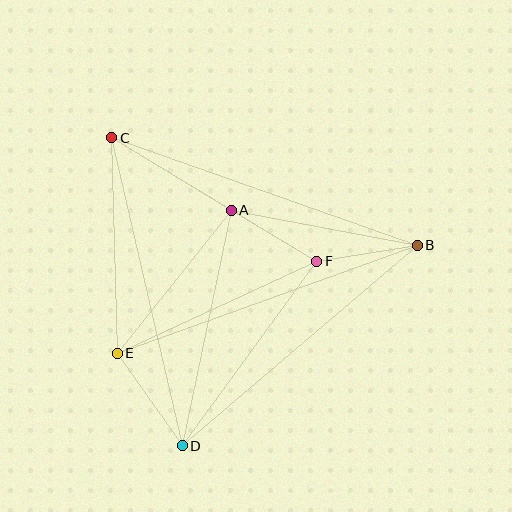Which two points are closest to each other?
Points A and F are closest to each other.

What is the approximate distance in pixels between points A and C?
The distance between A and C is approximately 140 pixels.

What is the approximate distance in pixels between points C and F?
The distance between C and F is approximately 239 pixels.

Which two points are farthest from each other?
Points B and C are farthest from each other.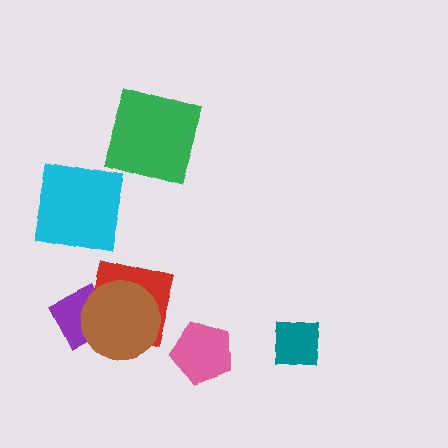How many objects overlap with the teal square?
0 objects overlap with the teal square.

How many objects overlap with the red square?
2 objects overlap with the red square.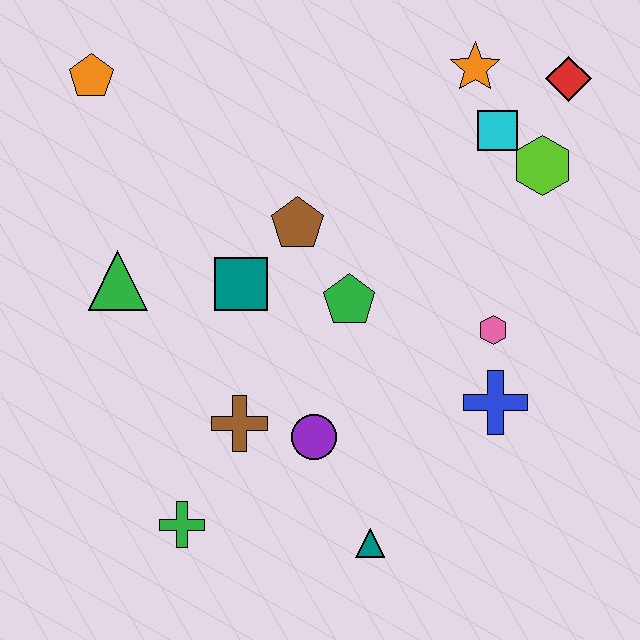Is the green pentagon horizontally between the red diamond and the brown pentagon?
Yes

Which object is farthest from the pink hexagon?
The orange pentagon is farthest from the pink hexagon.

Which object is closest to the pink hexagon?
The blue cross is closest to the pink hexagon.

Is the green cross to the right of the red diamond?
No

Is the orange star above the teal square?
Yes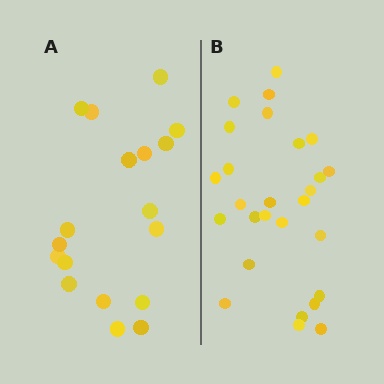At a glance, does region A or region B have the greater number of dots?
Region B (the right region) has more dots.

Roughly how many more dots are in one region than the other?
Region B has roughly 8 or so more dots than region A.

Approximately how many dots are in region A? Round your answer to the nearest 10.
About 20 dots. (The exact count is 18, which rounds to 20.)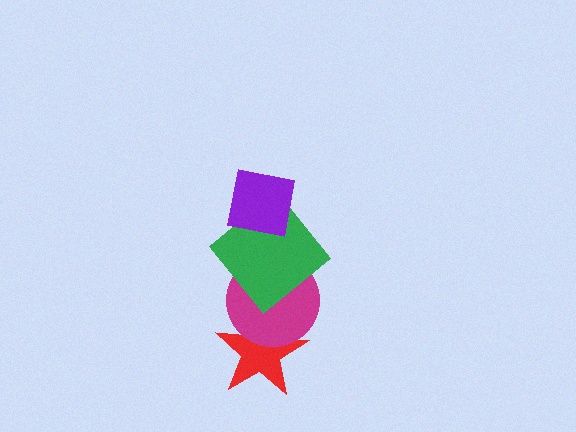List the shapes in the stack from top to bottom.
From top to bottom: the purple square, the green diamond, the magenta circle, the red star.